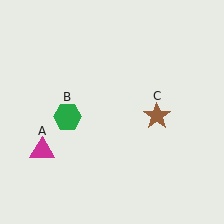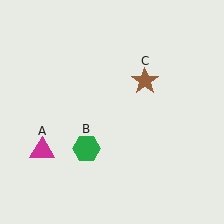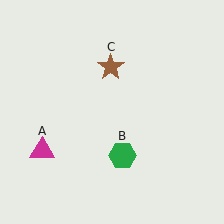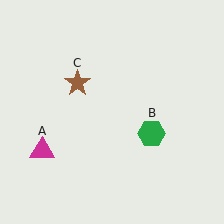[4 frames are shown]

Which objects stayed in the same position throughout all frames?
Magenta triangle (object A) remained stationary.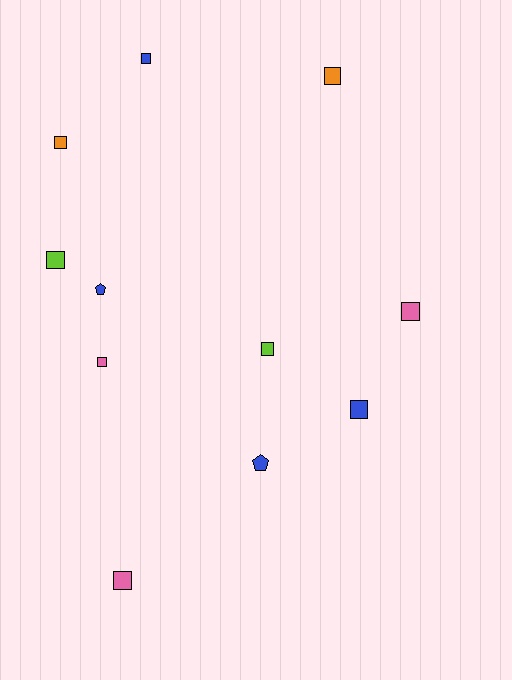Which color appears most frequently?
Blue, with 4 objects.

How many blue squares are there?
There are 2 blue squares.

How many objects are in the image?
There are 11 objects.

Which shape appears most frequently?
Square, with 9 objects.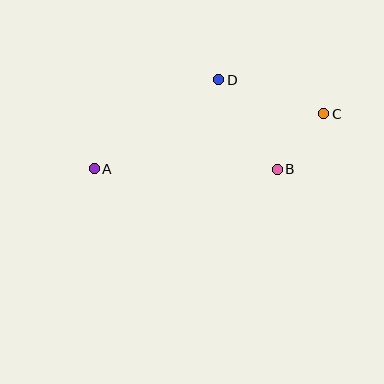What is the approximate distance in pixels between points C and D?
The distance between C and D is approximately 110 pixels.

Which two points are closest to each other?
Points B and C are closest to each other.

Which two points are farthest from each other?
Points A and C are farthest from each other.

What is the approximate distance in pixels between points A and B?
The distance between A and B is approximately 183 pixels.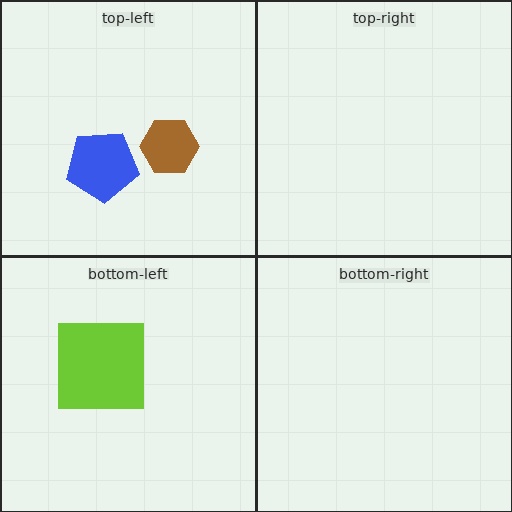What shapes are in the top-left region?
The blue pentagon, the brown hexagon.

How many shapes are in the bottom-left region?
1.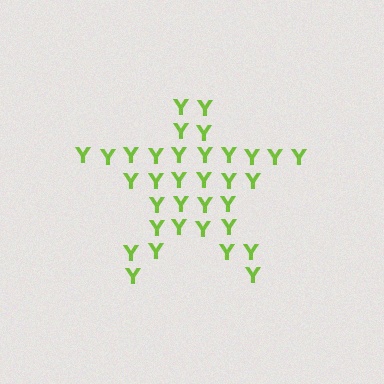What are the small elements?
The small elements are letter Y's.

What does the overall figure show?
The overall figure shows a star.